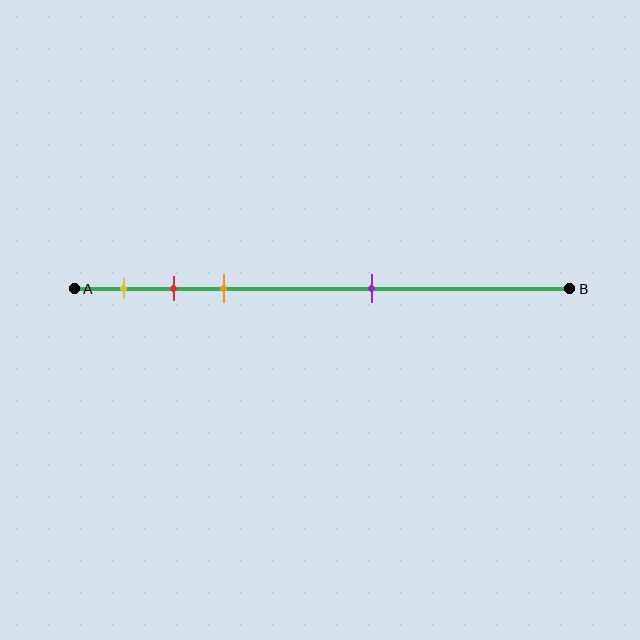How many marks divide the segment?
There are 4 marks dividing the segment.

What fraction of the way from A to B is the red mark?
The red mark is approximately 20% (0.2) of the way from A to B.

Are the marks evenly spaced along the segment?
No, the marks are not evenly spaced.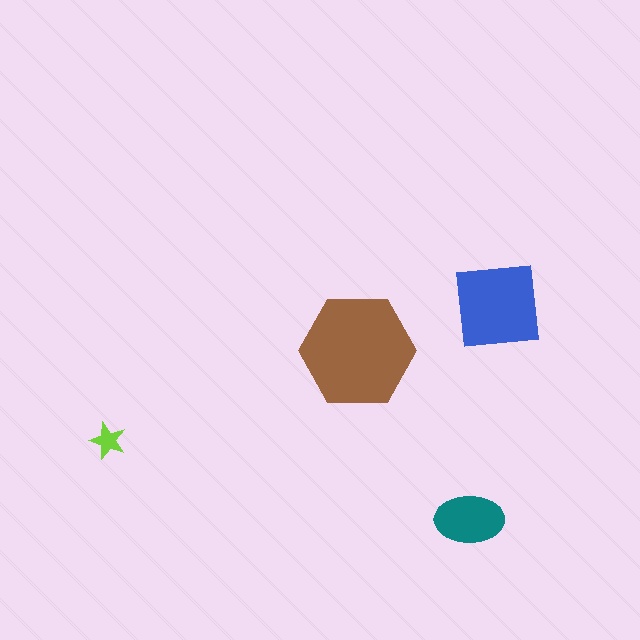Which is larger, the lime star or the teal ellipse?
The teal ellipse.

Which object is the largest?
The brown hexagon.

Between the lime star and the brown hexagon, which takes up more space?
The brown hexagon.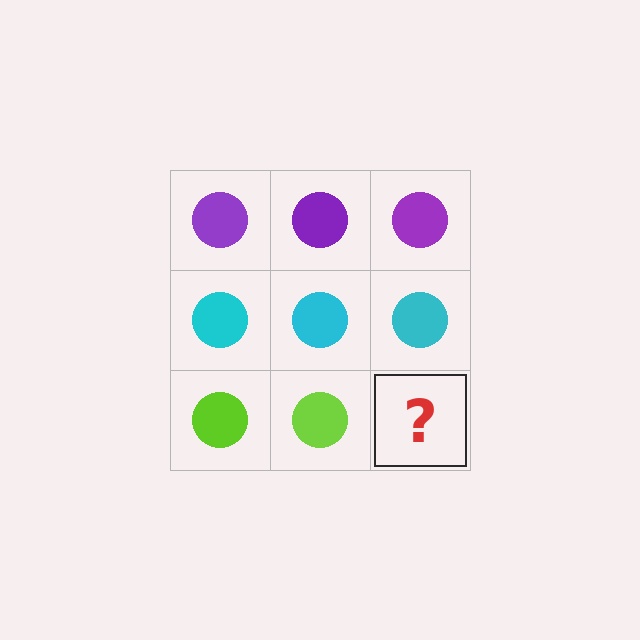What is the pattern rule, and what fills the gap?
The rule is that each row has a consistent color. The gap should be filled with a lime circle.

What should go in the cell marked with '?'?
The missing cell should contain a lime circle.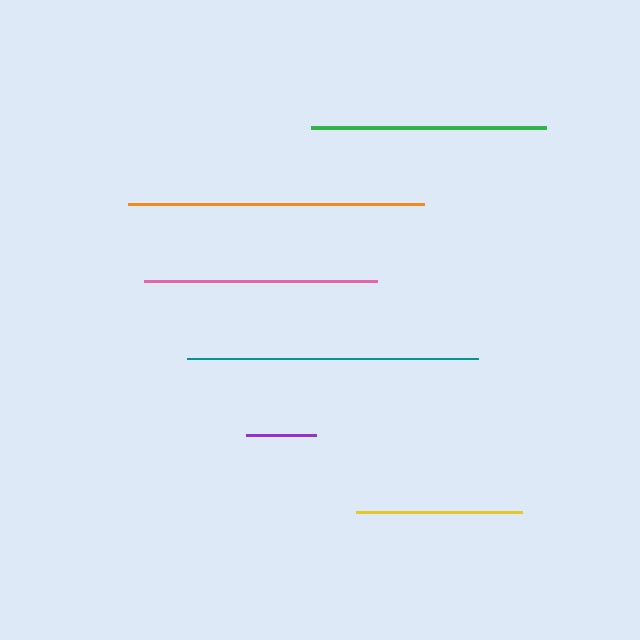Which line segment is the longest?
The orange line is the longest at approximately 296 pixels.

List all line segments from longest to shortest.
From longest to shortest: orange, teal, green, pink, yellow, purple.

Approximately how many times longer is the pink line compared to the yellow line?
The pink line is approximately 1.4 times the length of the yellow line.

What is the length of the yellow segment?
The yellow segment is approximately 166 pixels long.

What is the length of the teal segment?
The teal segment is approximately 291 pixels long.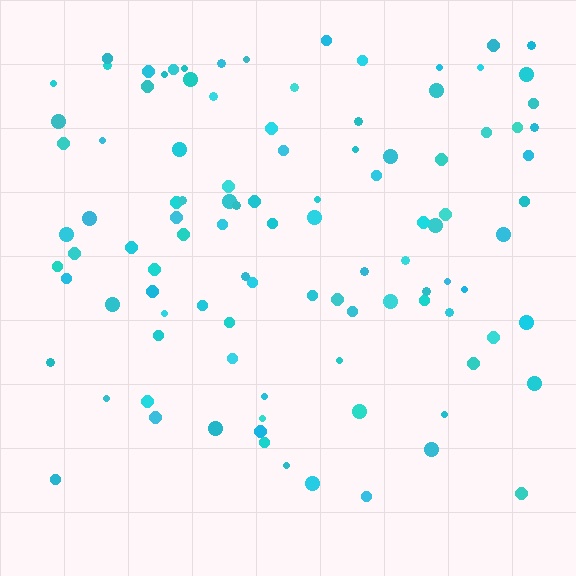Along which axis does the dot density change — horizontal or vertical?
Vertical.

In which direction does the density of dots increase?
From bottom to top, with the top side densest.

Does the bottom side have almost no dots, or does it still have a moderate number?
Still a moderate number, just noticeably fewer than the top.